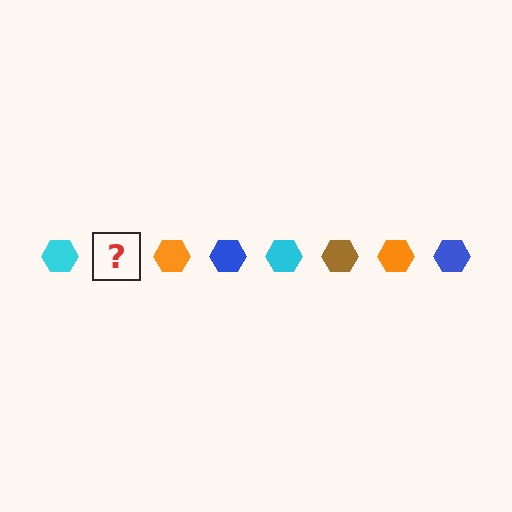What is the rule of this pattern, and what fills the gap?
The rule is that the pattern cycles through cyan, brown, orange, blue hexagons. The gap should be filled with a brown hexagon.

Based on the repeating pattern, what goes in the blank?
The blank should be a brown hexagon.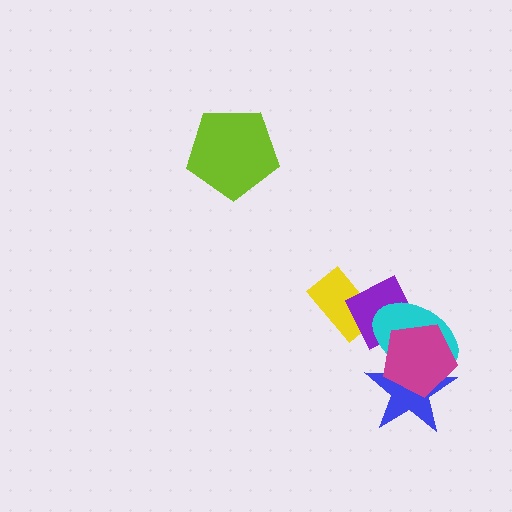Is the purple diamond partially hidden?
Yes, it is partially covered by another shape.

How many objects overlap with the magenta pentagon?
3 objects overlap with the magenta pentagon.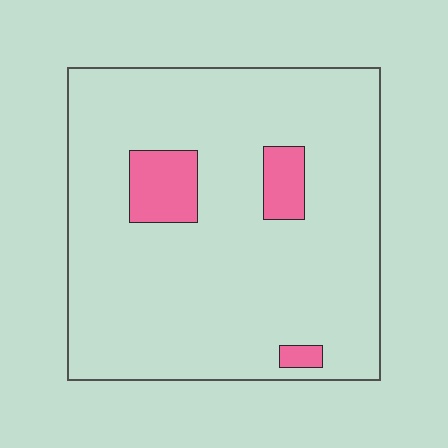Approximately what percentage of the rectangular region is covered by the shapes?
Approximately 10%.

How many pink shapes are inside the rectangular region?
3.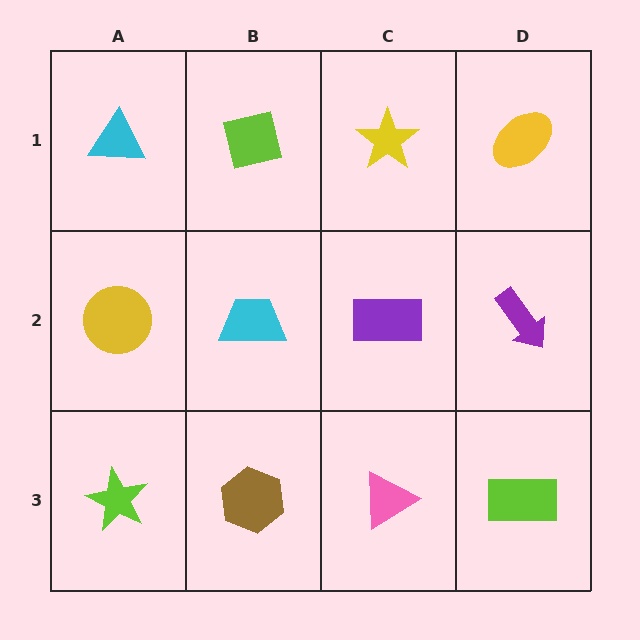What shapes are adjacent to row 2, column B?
A lime square (row 1, column B), a brown hexagon (row 3, column B), a yellow circle (row 2, column A), a purple rectangle (row 2, column C).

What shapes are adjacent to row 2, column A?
A cyan triangle (row 1, column A), a lime star (row 3, column A), a cyan trapezoid (row 2, column B).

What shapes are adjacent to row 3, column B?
A cyan trapezoid (row 2, column B), a lime star (row 3, column A), a pink triangle (row 3, column C).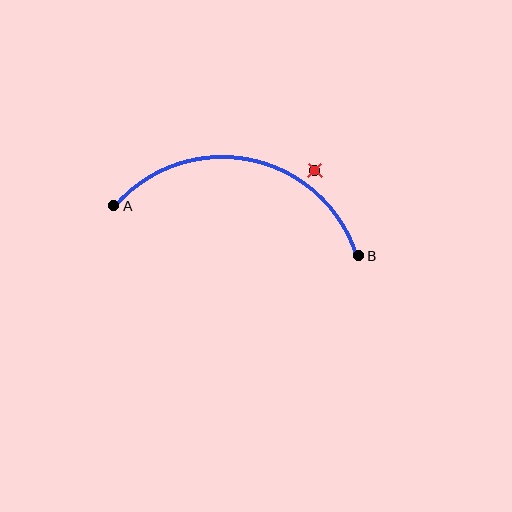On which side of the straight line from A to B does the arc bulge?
The arc bulges above the straight line connecting A and B.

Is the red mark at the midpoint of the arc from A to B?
No — the red mark does not lie on the arc at all. It sits slightly outside the curve.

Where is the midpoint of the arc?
The arc midpoint is the point on the curve farthest from the straight line joining A and B. It sits above that line.